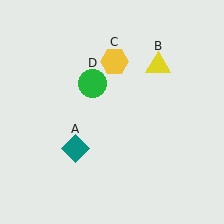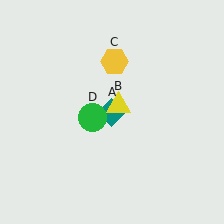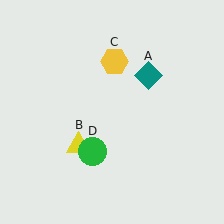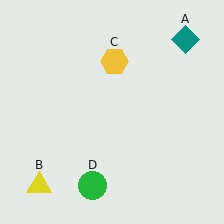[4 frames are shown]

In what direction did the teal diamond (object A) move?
The teal diamond (object A) moved up and to the right.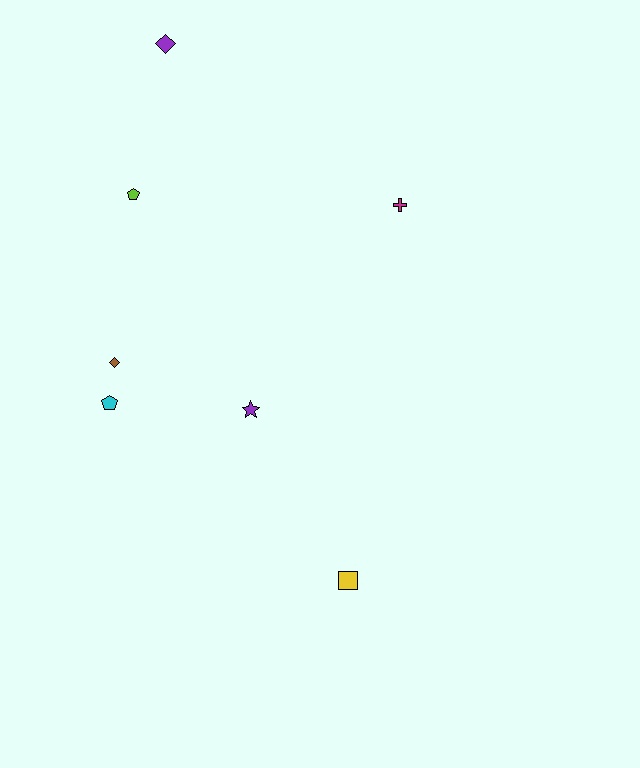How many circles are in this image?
There are no circles.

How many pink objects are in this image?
There are no pink objects.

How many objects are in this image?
There are 7 objects.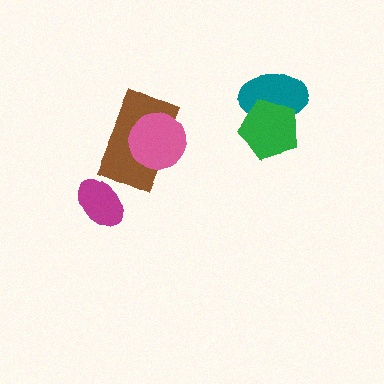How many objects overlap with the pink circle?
1 object overlaps with the pink circle.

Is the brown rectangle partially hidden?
Yes, it is partially covered by another shape.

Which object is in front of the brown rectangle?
The pink circle is in front of the brown rectangle.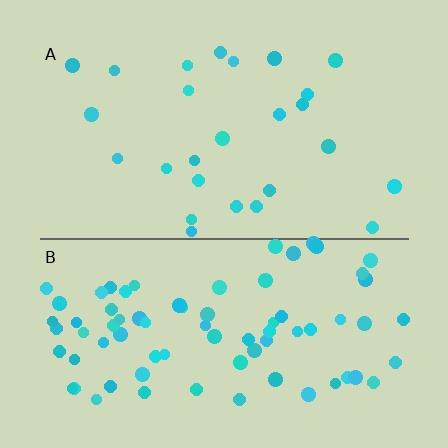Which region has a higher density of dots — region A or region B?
B (the bottom).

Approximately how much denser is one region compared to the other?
Approximately 2.9× — region B over region A.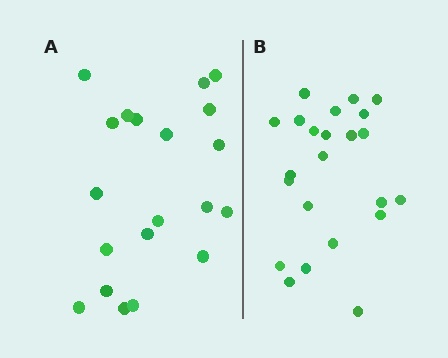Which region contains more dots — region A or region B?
Region B (the right region) has more dots.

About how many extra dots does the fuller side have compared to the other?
Region B has just a few more — roughly 2 or 3 more dots than region A.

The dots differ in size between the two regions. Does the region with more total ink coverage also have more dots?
No. Region A has more total ink coverage because its dots are larger, but region B actually contains more individual dots. Total area can be misleading — the number of items is what matters here.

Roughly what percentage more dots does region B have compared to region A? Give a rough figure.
About 15% more.